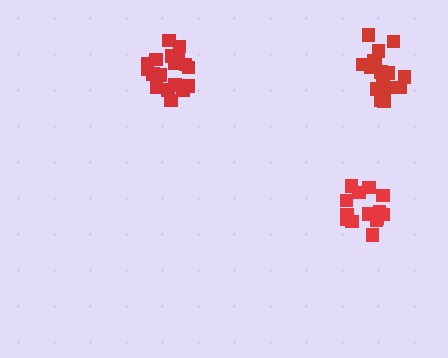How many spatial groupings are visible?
There are 3 spatial groupings.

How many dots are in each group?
Group 1: 14 dots, Group 2: 19 dots, Group 3: 16 dots (49 total).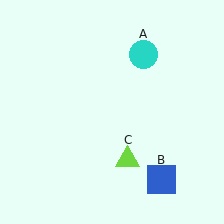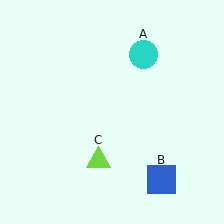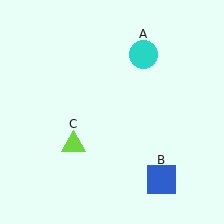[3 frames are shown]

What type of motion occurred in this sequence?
The lime triangle (object C) rotated clockwise around the center of the scene.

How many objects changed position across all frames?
1 object changed position: lime triangle (object C).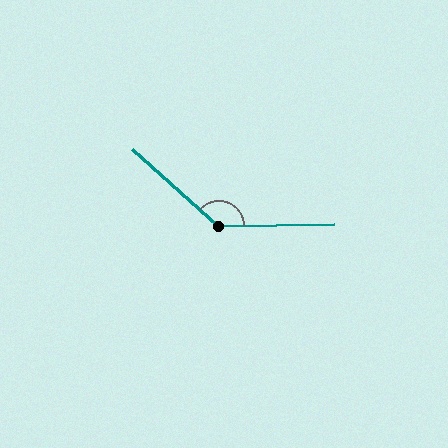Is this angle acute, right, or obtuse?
It is obtuse.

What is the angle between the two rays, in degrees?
Approximately 138 degrees.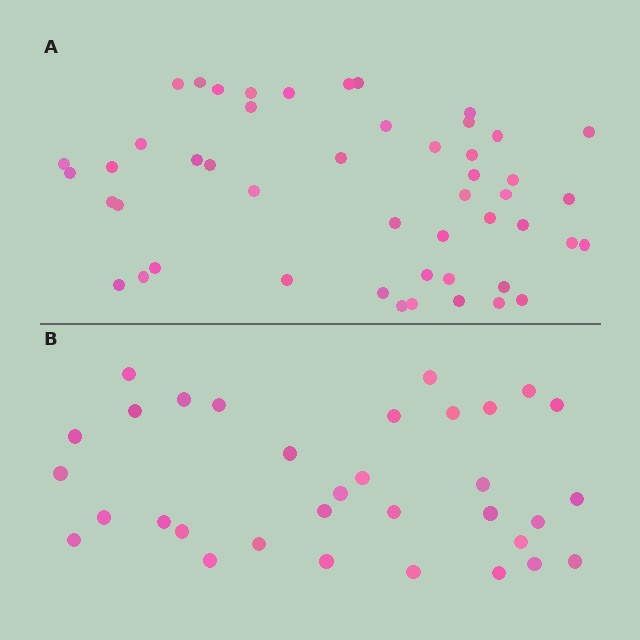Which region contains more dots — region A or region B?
Region A (the top region) has more dots.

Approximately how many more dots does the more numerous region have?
Region A has approximately 15 more dots than region B.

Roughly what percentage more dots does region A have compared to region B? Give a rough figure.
About 50% more.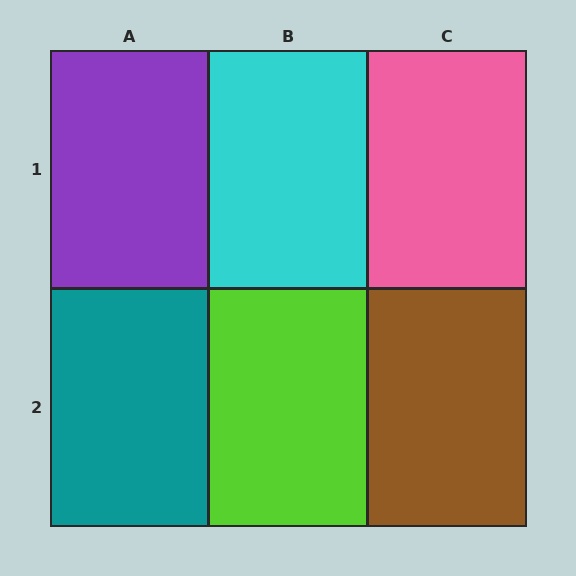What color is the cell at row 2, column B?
Lime.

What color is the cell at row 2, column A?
Teal.